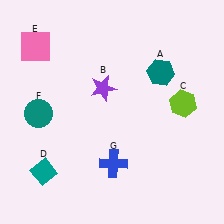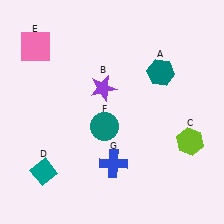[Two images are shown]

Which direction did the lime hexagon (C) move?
The lime hexagon (C) moved down.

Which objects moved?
The objects that moved are: the lime hexagon (C), the teal circle (F).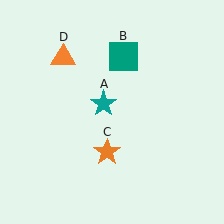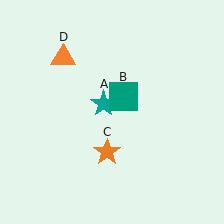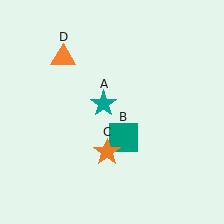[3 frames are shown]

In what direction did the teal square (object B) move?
The teal square (object B) moved down.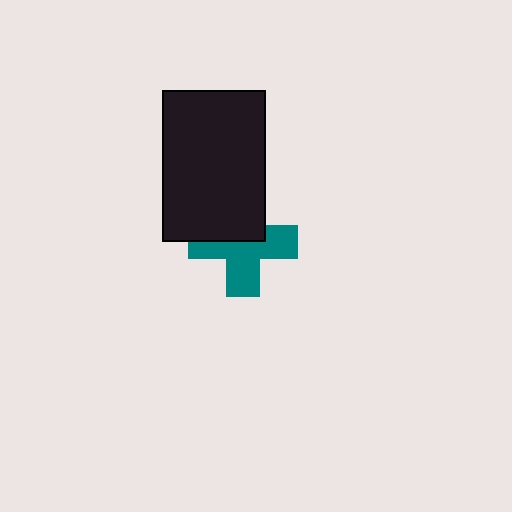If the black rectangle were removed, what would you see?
You would see the complete teal cross.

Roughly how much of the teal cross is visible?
About half of it is visible (roughly 60%).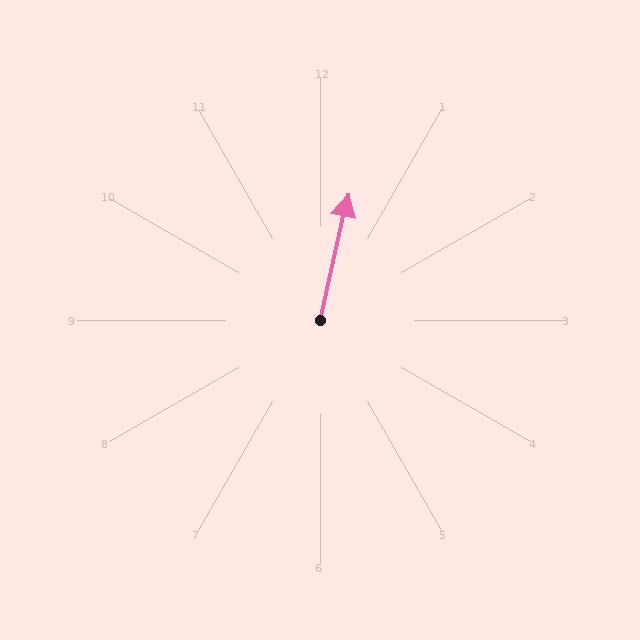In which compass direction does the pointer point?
North.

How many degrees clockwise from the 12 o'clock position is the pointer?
Approximately 13 degrees.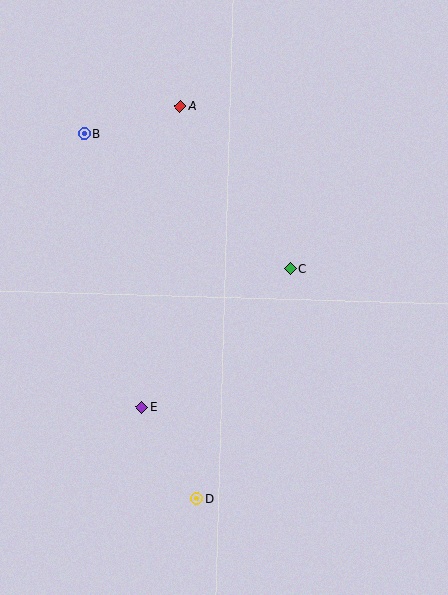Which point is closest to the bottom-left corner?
Point D is closest to the bottom-left corner.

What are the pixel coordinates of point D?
Point D is at (197, 499).